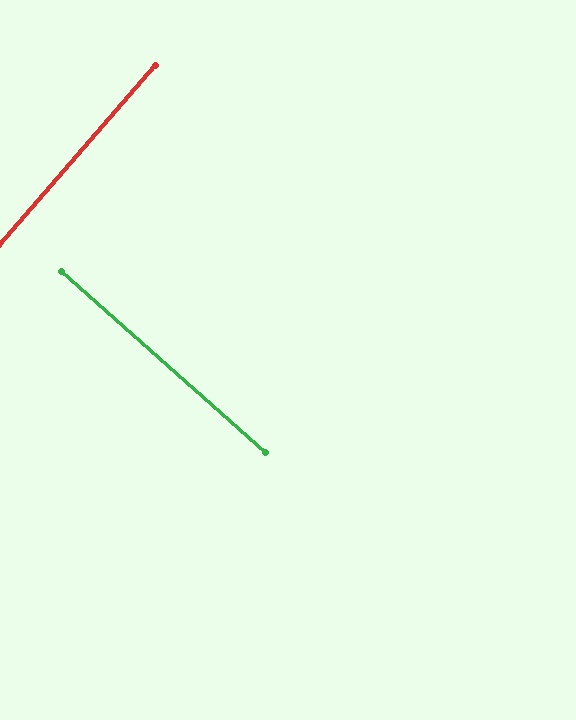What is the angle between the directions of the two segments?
Approximately 89 degrees.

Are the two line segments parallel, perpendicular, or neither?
Perpendicular — they meet at approximately 89°.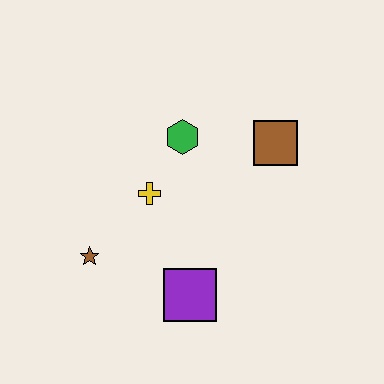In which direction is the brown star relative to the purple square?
The brown star is to the left of the purple square.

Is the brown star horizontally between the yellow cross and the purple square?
No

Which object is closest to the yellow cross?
The green hexagon is closest to the yellow cross.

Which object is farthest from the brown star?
The brown square is farthest from the brown star.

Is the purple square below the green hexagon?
Yes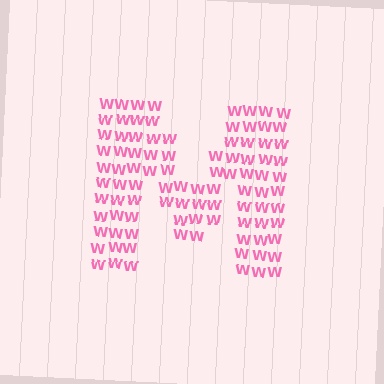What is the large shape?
The large shape is the letter M.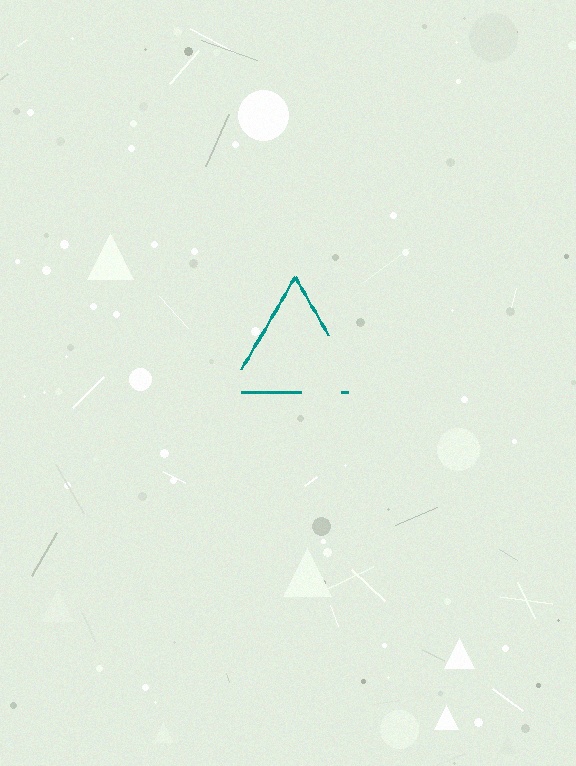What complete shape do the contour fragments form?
The contour fragments form a triangle.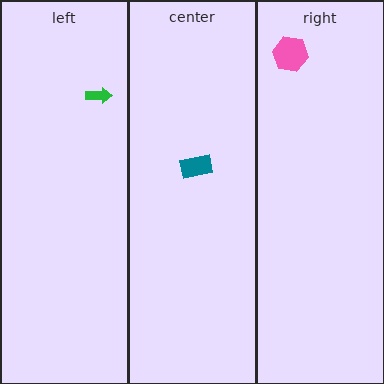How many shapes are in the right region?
1.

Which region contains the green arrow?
The left region.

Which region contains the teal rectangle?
The center region.